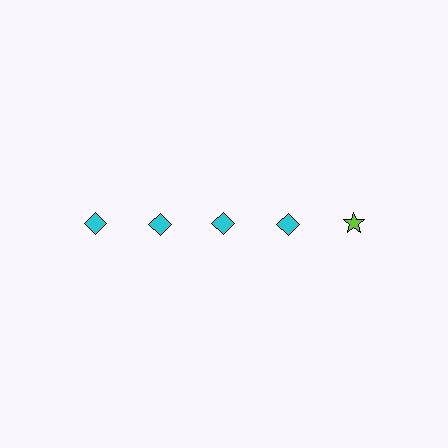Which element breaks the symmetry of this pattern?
The lime star in the top row, rightmost column breaks the symmetry. All other shapes are cyan diamonds.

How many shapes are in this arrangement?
There are 5 shapes arranged in a grid pattern.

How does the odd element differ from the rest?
It differs in both color (lime instead of cyan) and shape (star instead of diamond).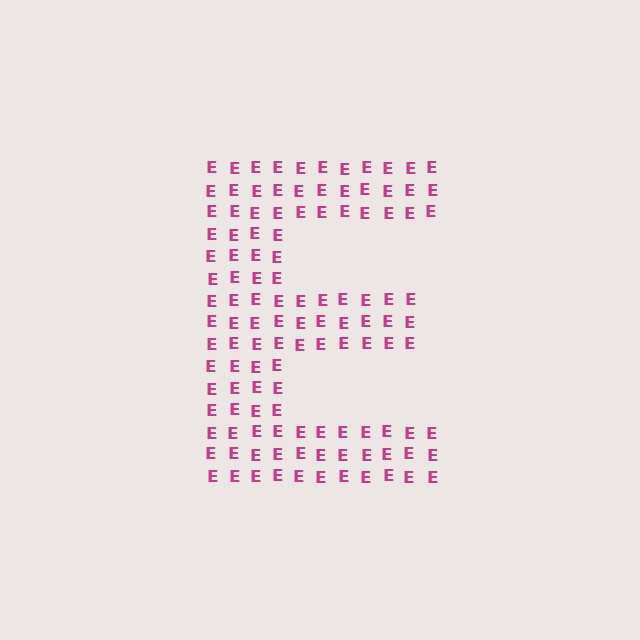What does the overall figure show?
The overall figure shows the letter E.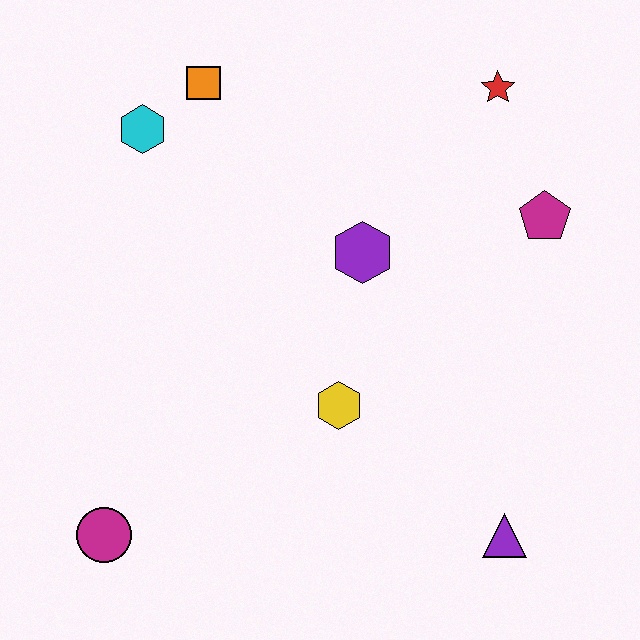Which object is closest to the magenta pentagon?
The red star is closest to the magenta pentagon.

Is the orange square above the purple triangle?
Yes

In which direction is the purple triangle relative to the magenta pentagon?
The purple triangle is below the magenta pentagon.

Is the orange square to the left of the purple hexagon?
Yes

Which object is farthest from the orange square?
The purple triangle is farthest from the orange square.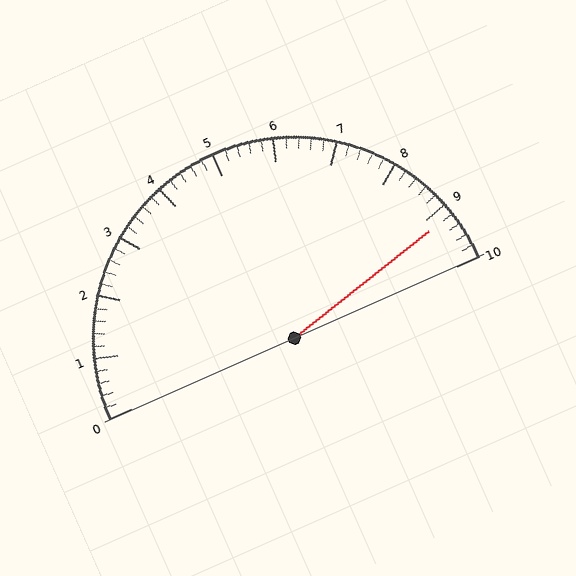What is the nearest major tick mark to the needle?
The nearest major tick mark is 9.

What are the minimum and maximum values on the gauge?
The gauge ranges from 0 to 10.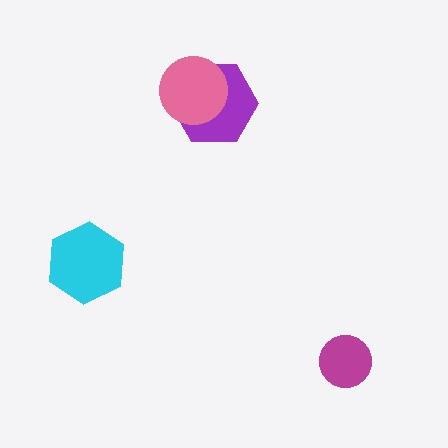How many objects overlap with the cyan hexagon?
0 objects overlap with the cyan hexagon.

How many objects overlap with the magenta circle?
0 objects overlap with the magenta circle.